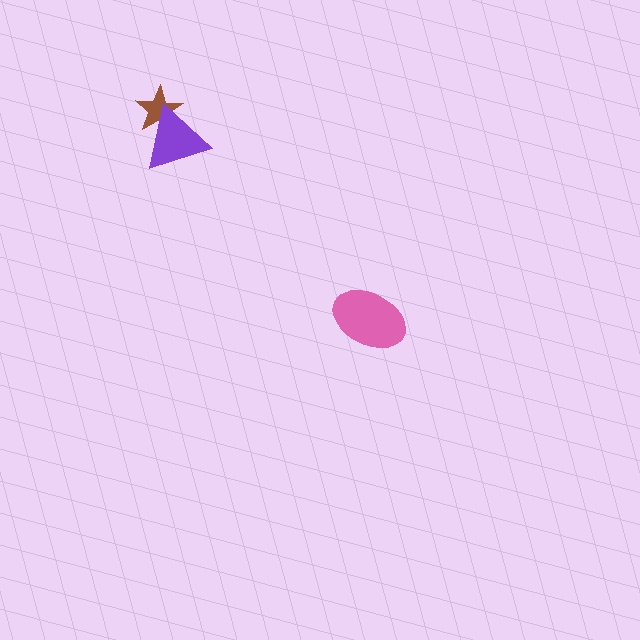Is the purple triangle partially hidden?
No, no other shape covers it.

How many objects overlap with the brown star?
1 object overlaps with the brown star.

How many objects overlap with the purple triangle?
1 object overlaps with the purple triangle.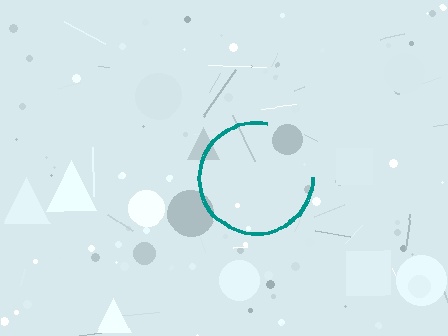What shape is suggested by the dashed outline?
The dashed outline suggests a circle.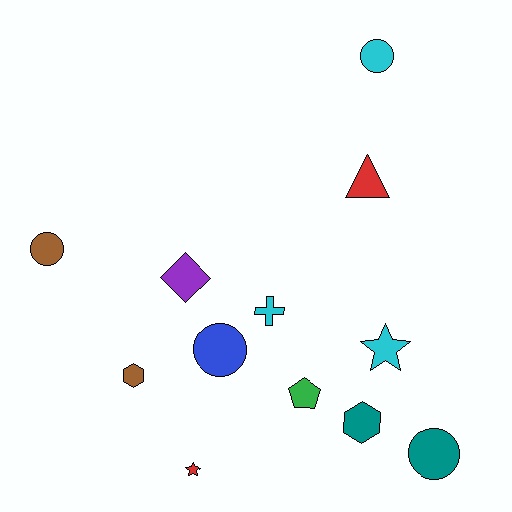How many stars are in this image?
There are 2 stars.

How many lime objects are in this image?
There are no lime objects.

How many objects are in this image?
There are 12 objects.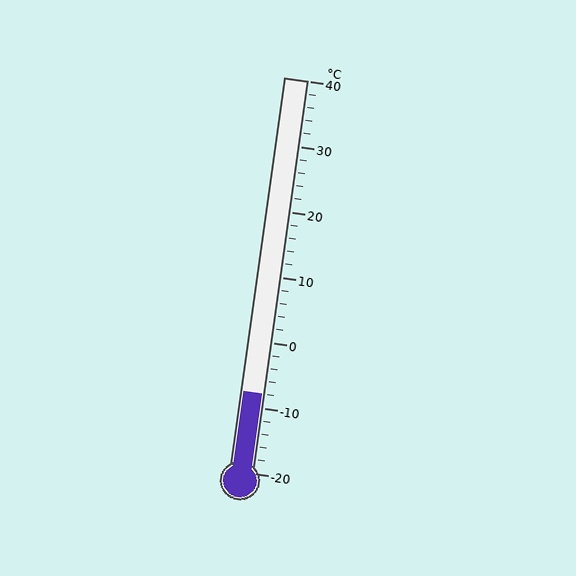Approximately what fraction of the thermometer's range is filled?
The thermometer is filled to approximately 20% of its range.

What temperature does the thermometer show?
The thermometer shows approximately -8°C.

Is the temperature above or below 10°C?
The temperature is below 10°C.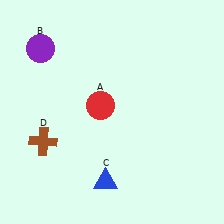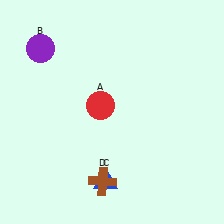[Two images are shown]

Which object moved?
The brown cross (D) moved right.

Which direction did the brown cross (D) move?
The brown cross (D) moved right.